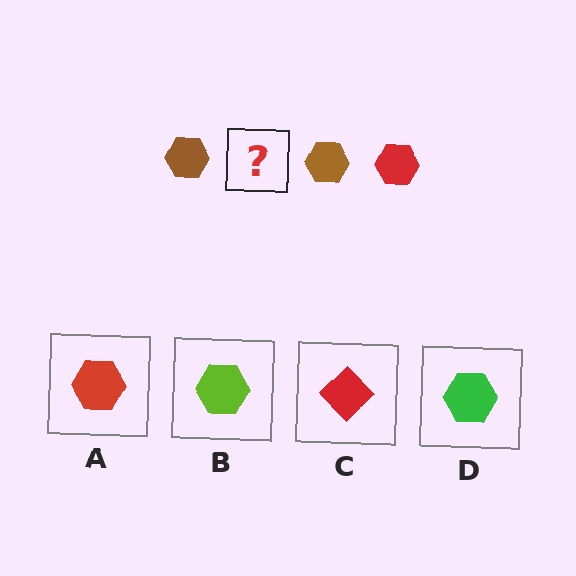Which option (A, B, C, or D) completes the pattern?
A.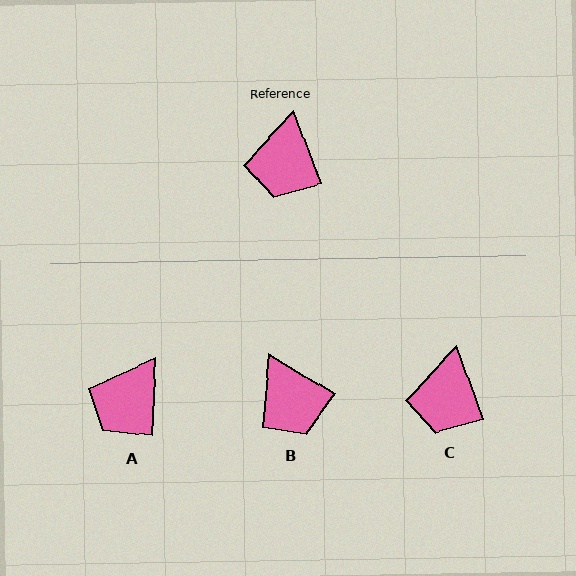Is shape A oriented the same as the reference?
No, it is off by about 23 degrees.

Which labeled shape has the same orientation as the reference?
C.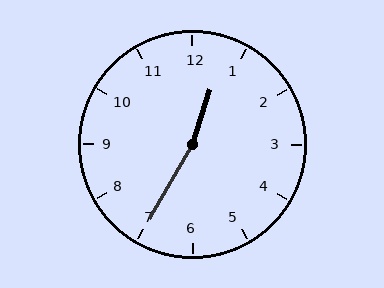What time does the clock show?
12:35.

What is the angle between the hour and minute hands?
Approximately 168 degrees.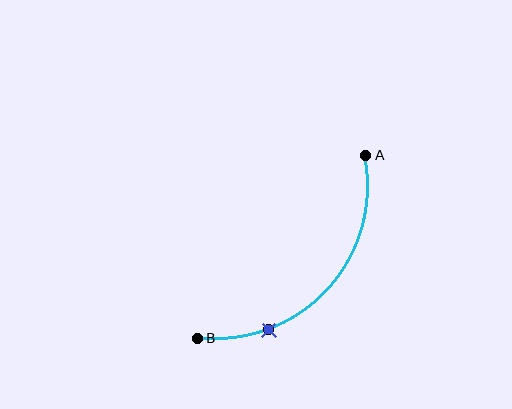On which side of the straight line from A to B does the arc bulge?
The arc bulges below and to the right of the straight line connecting A and B.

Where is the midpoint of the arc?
The arc midpoint is the point on the curve farthest from the straight line joining A and B. It sits below and to the right of that line.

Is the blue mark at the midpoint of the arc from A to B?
No. The blue mark lies on the arc but is closer to endpoint B. The arc midpoint would be at the point on the curve equidistant along the arc from both A and B.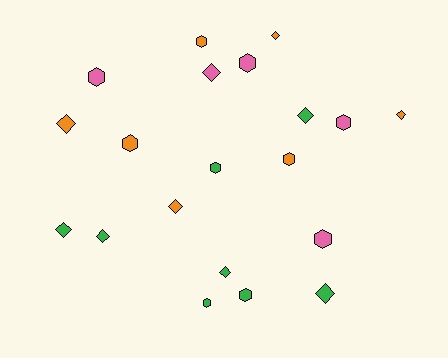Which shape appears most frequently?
Diamond, with 10 objects.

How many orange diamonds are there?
There are 4 orange diamonds.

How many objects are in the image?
There are 20 objects.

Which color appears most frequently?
Green, with 8 objects.